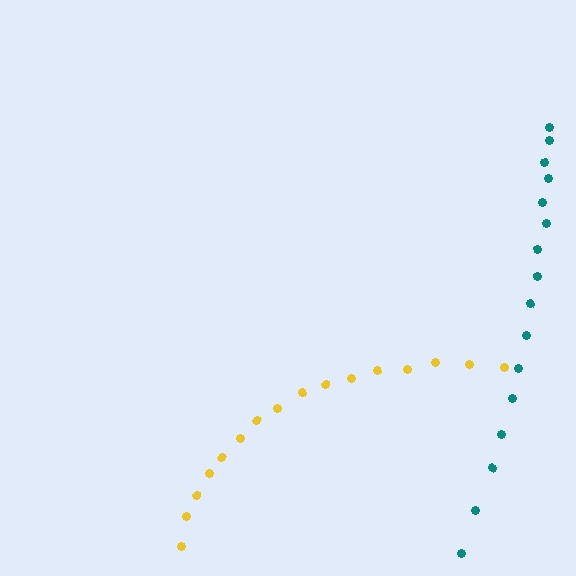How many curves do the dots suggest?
There are 2 distinct paths.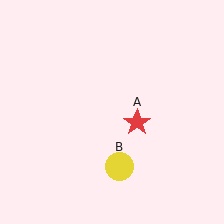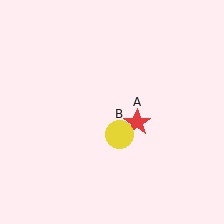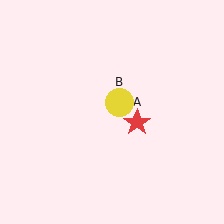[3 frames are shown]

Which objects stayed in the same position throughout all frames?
Red star (object A) remained stationary.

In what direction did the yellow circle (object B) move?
The yellow circle (object B) moved up.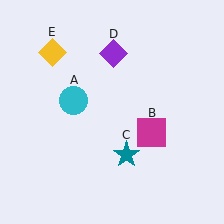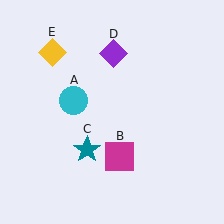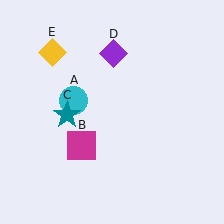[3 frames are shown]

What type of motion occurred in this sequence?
The magenta square (object B), teal star (object C) rotated clockwise around the center of the scene.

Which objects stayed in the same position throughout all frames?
Cyan circle (object A) and purple diamond (object D) and yellow diamond (object E) remained stationary.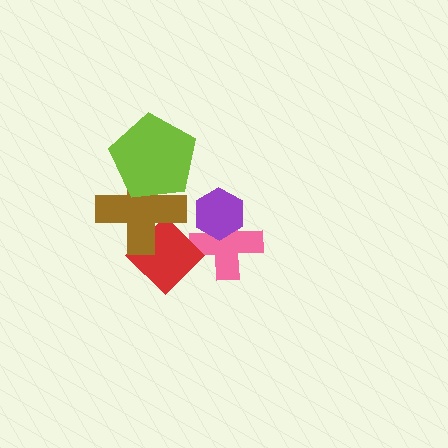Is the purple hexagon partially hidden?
No, no other shape covers it.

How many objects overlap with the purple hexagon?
1 object overlaps with the purple hexagon.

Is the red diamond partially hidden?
Yes, it is partially covered by another shape.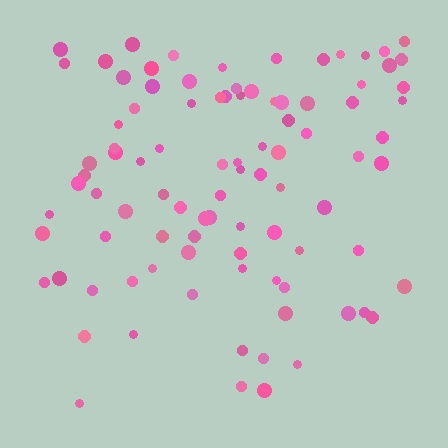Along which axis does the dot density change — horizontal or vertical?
Vertical.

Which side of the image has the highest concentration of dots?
The top.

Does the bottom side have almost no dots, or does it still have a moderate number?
Still a moderate number, just noticeably fewer than the top.